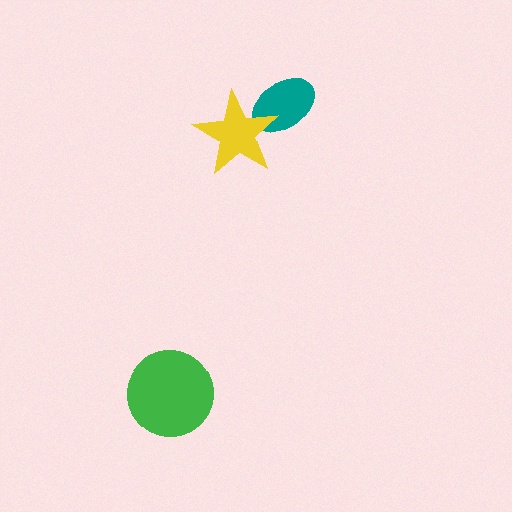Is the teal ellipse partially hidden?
Yes, it is partially covered by another shape.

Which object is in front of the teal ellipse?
The yellow star is in front of the teal ellipse.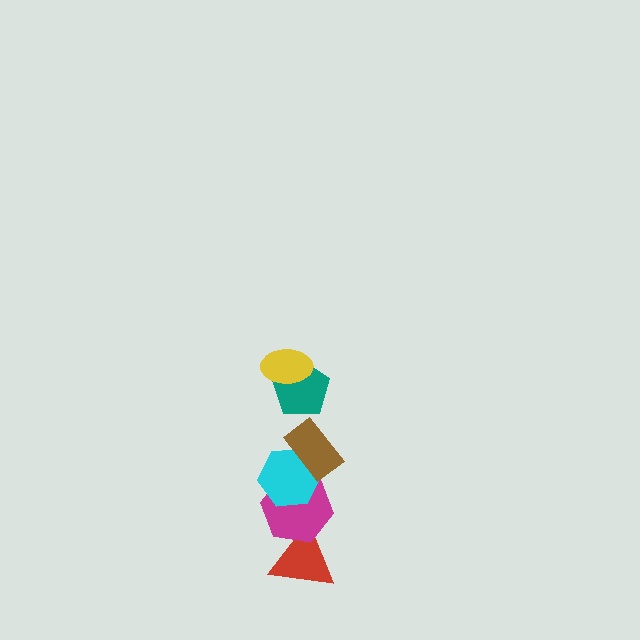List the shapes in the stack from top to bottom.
From top to bottom: the yellow ellipse, the teal pentagon, the brown rectangle, the cyan hexagon, the magenta hexagon, the red triangle.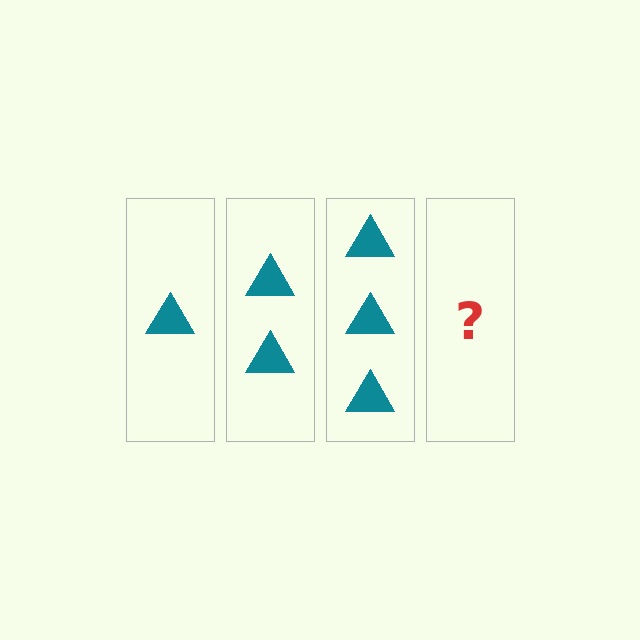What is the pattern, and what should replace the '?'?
The pattern is that each step adds one more triangle. The '?' should be 4 triangles.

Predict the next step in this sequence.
The next step is 4 triangles.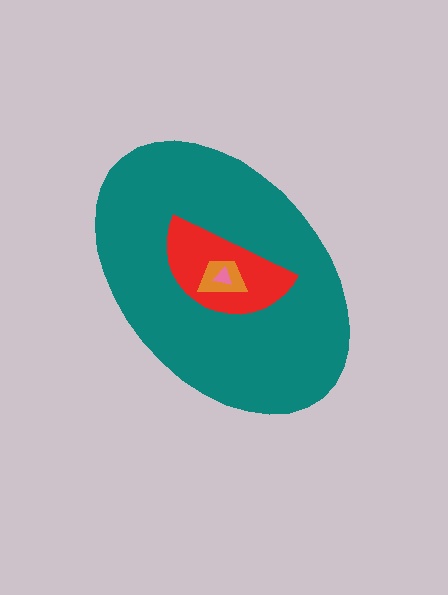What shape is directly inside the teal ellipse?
The red semicircle.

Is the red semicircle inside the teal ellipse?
Yes.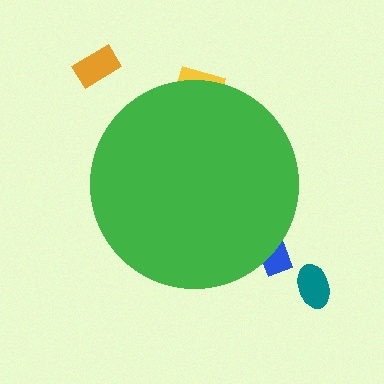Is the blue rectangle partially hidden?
Yes, the blue rectangle is partially hidden behind the green circle.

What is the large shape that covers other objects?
A green circle.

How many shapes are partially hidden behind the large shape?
2 shapes are partially hidden.